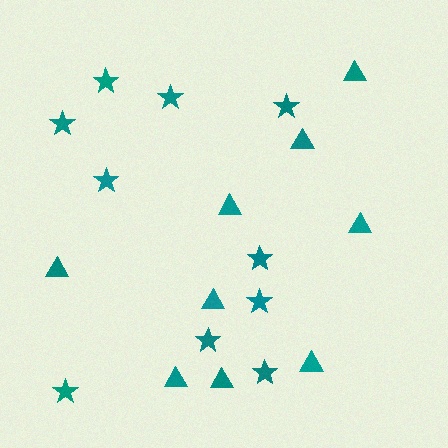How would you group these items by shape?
There are 2 groups: one group of triangles (9) and one group of stars (10).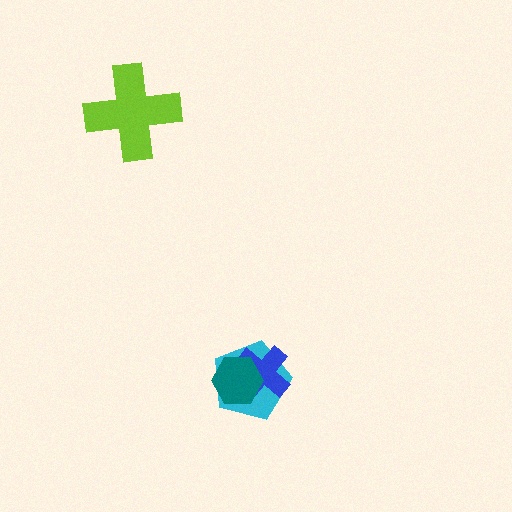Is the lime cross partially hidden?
No, no other shape covers it.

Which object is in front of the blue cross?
The teal hexagon is in front of the blue cross.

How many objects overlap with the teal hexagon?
2 objects overlap with the teal hexagon.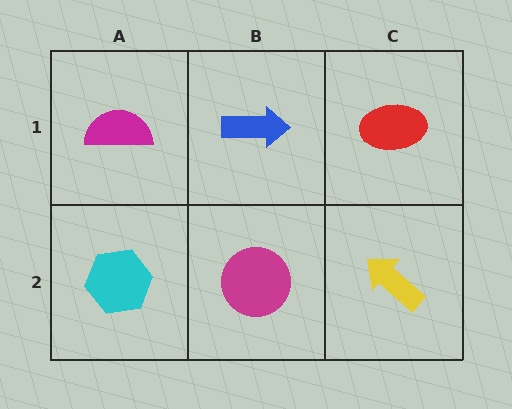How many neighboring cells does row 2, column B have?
3.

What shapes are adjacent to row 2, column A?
A magenta semicircle (row 1, column A), a magenta circle (row 2, column B).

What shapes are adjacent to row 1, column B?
A magenta circle (row 2, column B), a magenta semicircle (row 1, column A), a red ellipse (row 1, column C).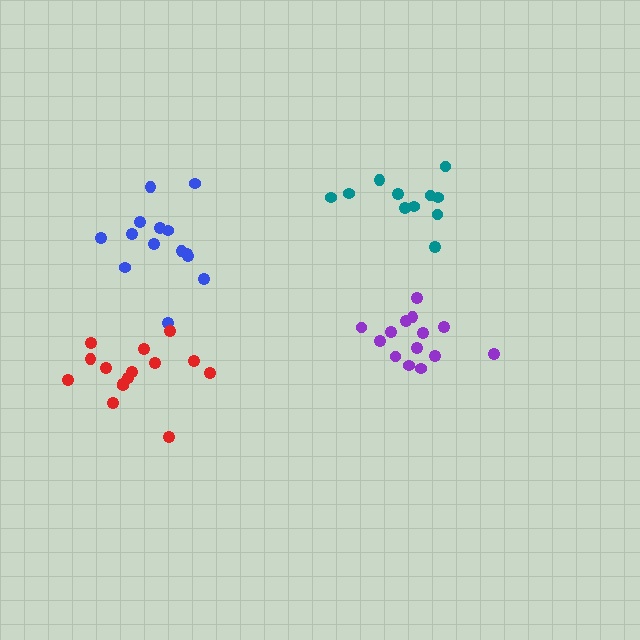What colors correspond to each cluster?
The clusters are colored: blue, teal, red, purple.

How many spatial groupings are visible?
There are 4 spatial groupings.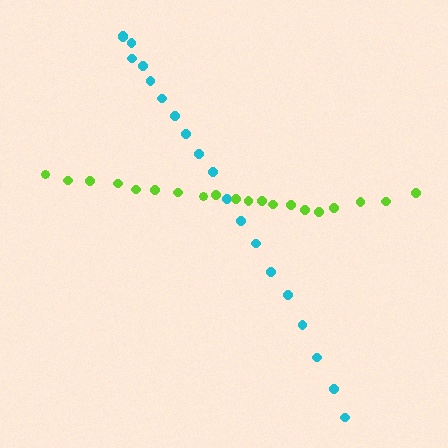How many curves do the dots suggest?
There are 2 distinct paths.